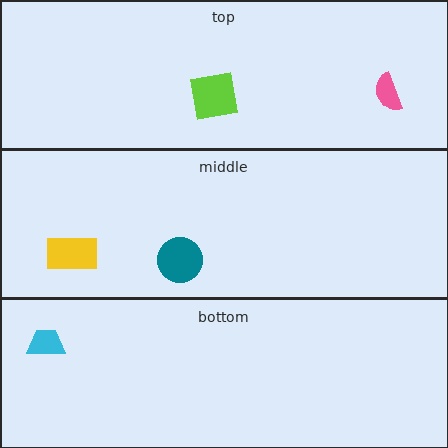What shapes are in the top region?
The lime square, the pink semicircle.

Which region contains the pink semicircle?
The top region.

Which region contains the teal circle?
The middle region.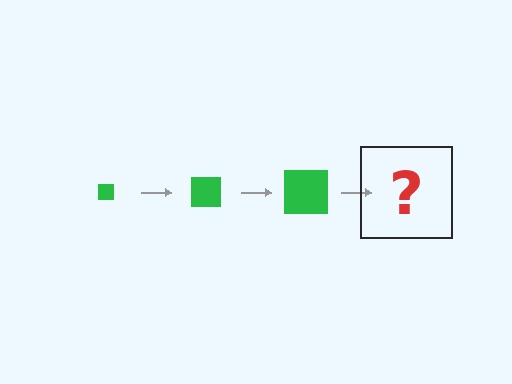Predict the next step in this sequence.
The next step is a green square, larger than the previous one.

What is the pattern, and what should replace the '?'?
The pattern is that the square gets progressively larger each step. The '?' should be a green square, larger than the previous one.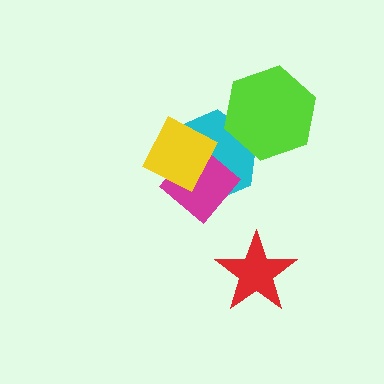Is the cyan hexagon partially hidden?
Yes, it is partially covered by another shape.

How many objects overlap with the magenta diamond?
2 objects overlap with the magenta diamond.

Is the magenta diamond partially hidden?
Yes, it is partially covered by another shape.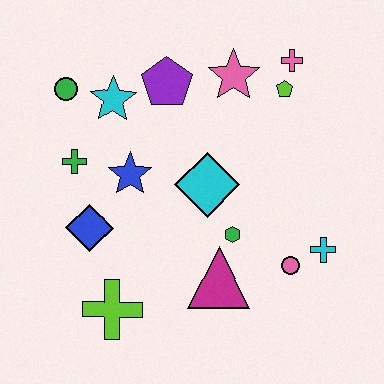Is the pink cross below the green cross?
No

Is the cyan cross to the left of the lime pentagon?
No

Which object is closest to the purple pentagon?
The cyan star is closest to the purple pentagon.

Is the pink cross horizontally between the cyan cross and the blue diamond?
Yes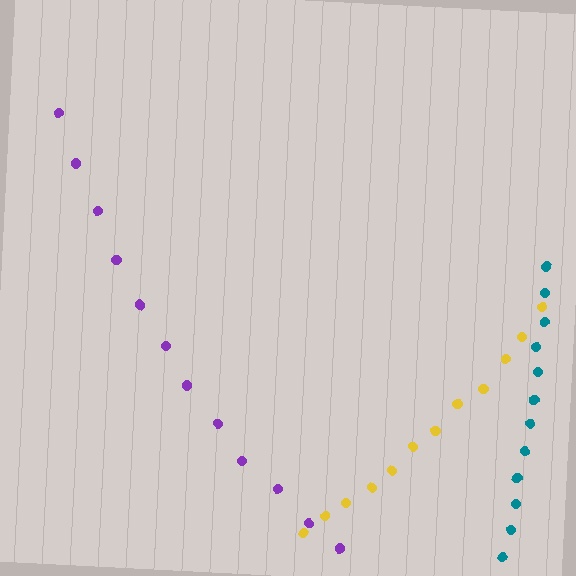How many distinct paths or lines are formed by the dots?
There are 3 distinct paths.